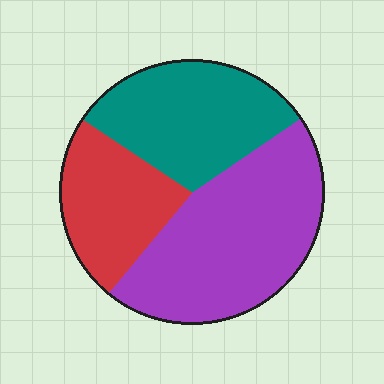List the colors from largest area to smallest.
From largest to smallest: purple, teal, red.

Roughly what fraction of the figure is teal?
Teal covers roughly 30% of the figure.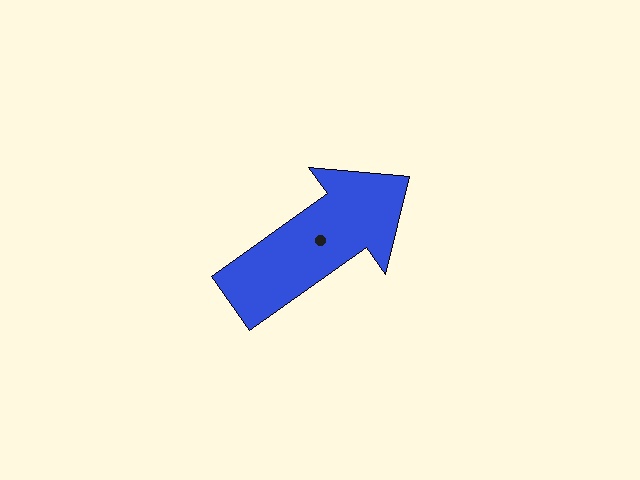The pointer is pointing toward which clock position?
Roughly 2 o'clock.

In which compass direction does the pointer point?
Northeast.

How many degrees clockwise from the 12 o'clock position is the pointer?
Approximately 55 degrees.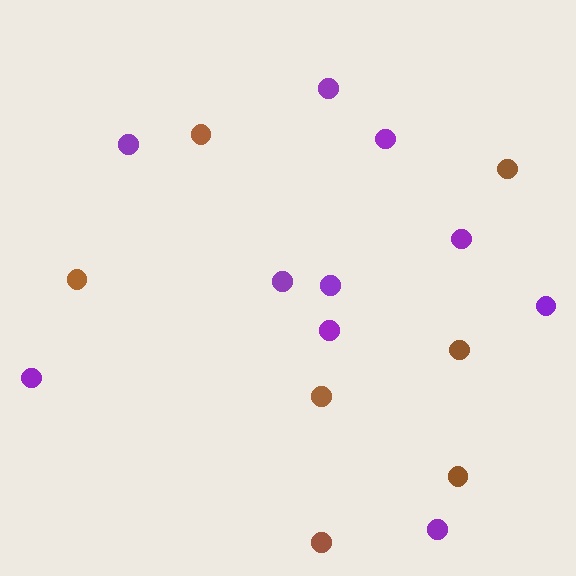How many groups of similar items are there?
There are 2 groups: one group of purple circles (10) and one group of brown circles (7).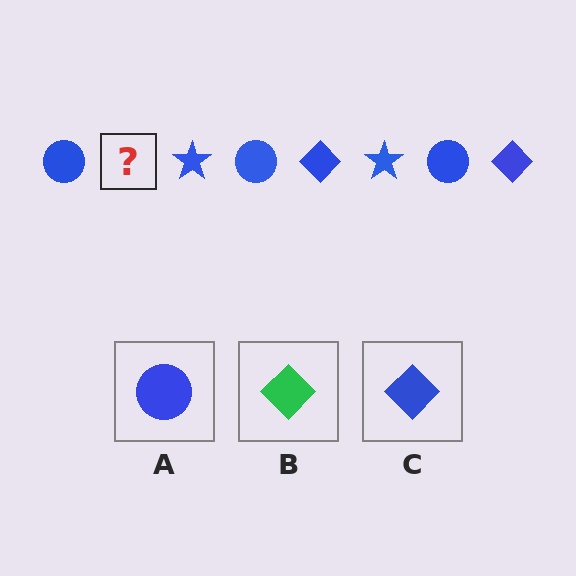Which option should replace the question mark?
Option C.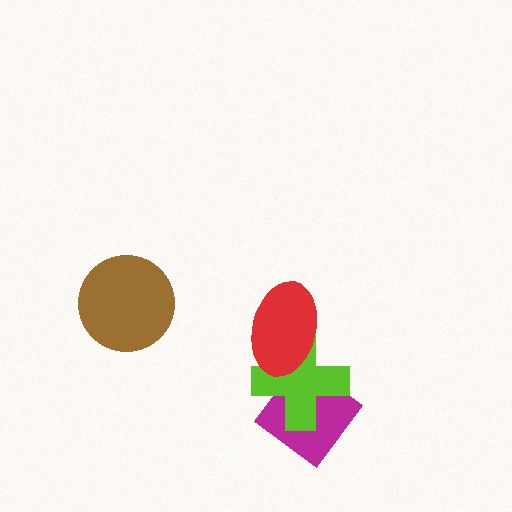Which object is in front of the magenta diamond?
The lime cross is in front of the magenta diamond.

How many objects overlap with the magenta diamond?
1 object overlaps with the magenta diamond.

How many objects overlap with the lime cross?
2 objects overlap with the lime cross.